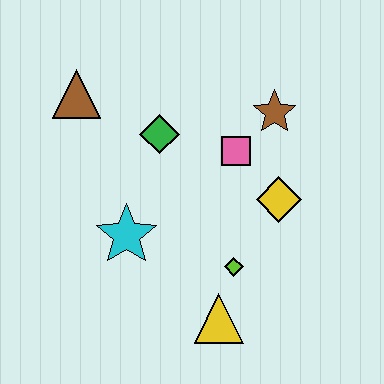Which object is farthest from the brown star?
The yellow triangle is farthest from the brown star.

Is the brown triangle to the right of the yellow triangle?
No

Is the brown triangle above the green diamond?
Yes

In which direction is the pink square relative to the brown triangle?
The pink square is to the right of the brown triangle.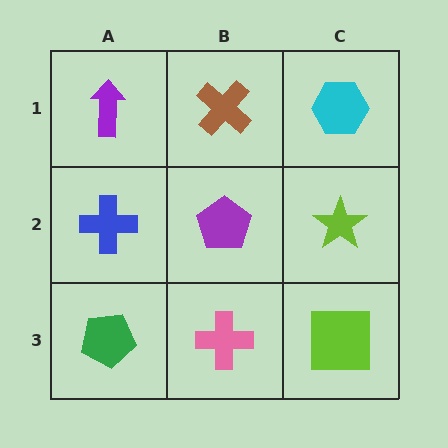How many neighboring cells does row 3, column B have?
3.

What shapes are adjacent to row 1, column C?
A lime star (row 2, column C), a brown cross (row 1, column B).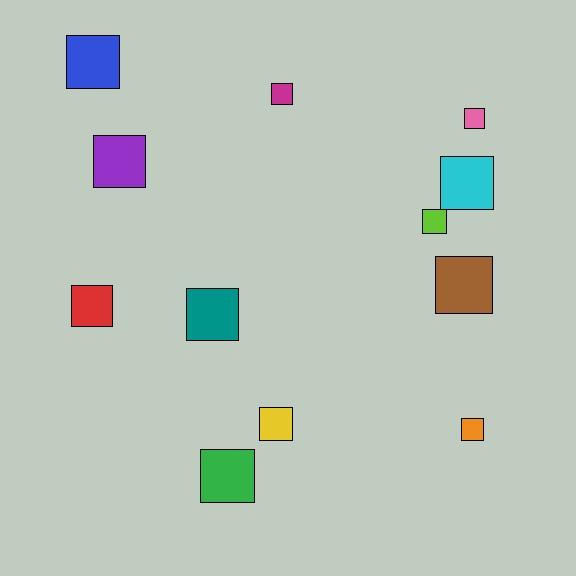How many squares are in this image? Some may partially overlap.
There are 12 squares.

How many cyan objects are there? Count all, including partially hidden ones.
There is 1 cyan object.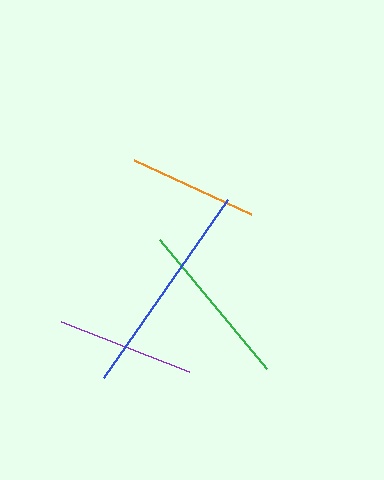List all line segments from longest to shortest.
From longest to shortest: blue, green, purple, orange.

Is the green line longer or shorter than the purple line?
The green line is longer than the purple line.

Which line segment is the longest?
The blue line is the longest at approximately 217 pixels.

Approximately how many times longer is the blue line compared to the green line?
The blue line is approximately 1.3 times the length of the green line.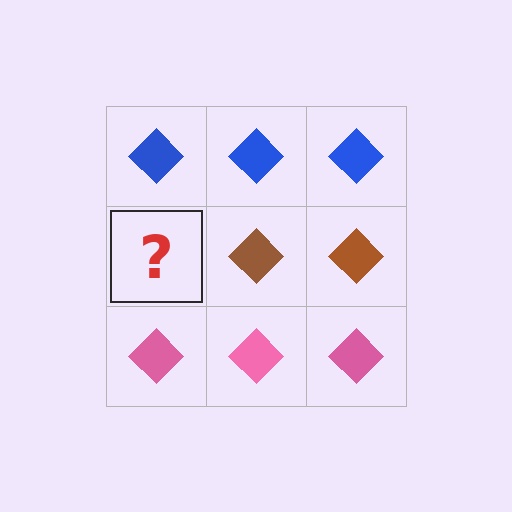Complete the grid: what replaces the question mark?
The question mark should be replaced with a brown diamond.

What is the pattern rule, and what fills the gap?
The rule is that each row has a consistent color. The gap should be filled with a brown diamond.